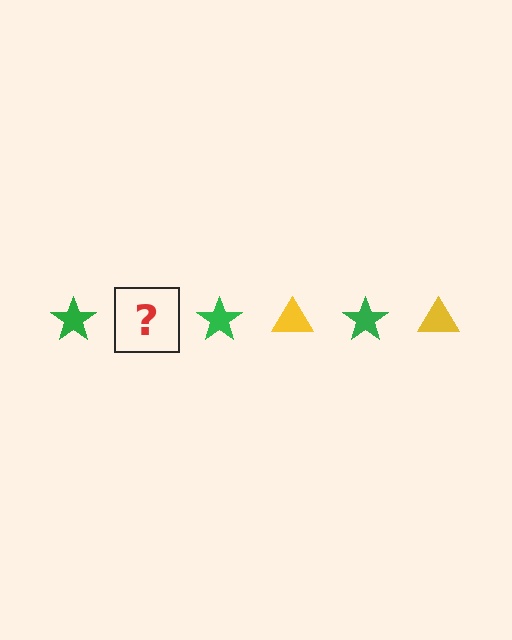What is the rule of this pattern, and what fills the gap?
The rule is that the pattern alternates between green star and yellow triangle. The gap should be filled with a yellow triangle.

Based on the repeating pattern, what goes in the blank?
The blank should be a yellow triangle.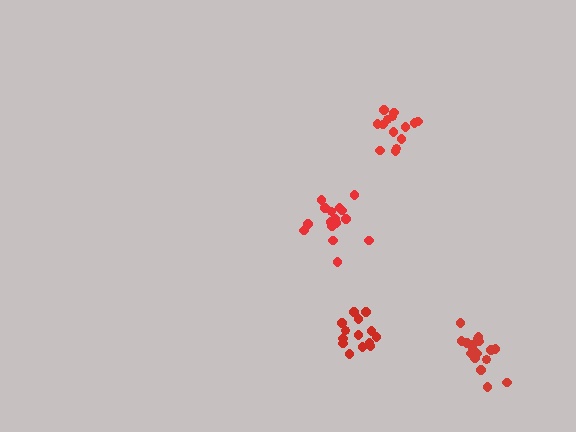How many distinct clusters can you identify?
There are 4 distinct clusters.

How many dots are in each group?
Group 1: 17 dots, Group 2: 14 dots, Group 3: 16 dots, Group 4: 14 dots (61 total).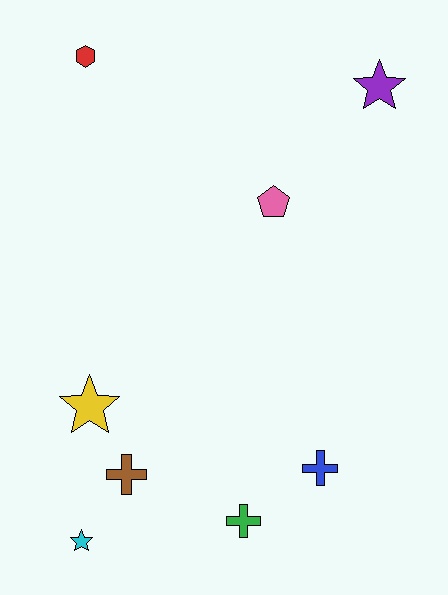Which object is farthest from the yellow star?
The purple star is farthest from the yellow star.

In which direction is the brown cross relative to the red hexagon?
The brown cross is below the red hexagon.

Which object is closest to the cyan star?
The brown cross is closest to the cyan star.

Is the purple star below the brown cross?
No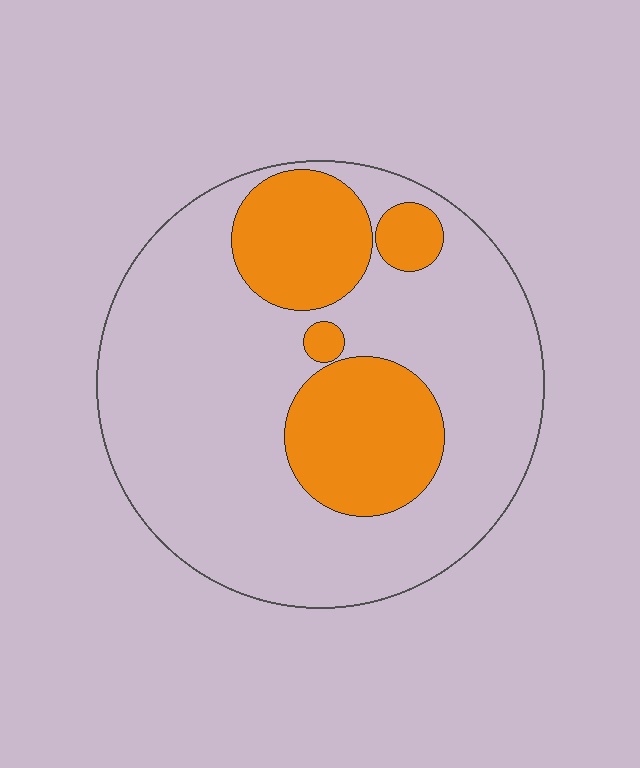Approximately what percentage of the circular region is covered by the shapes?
Approximately 25%.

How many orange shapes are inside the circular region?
4.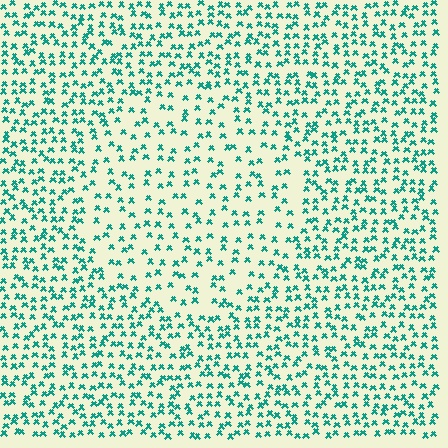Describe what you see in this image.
The image contains small teal elements arranged at two different densities. A circle-shaped region is visible where the elements are less densely packed than the surrounding area.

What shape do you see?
I see a circle.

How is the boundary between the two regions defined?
The boundary is defined by a change in element density (approximately 1.7x ratio). All elements are the same color, size, and shape.